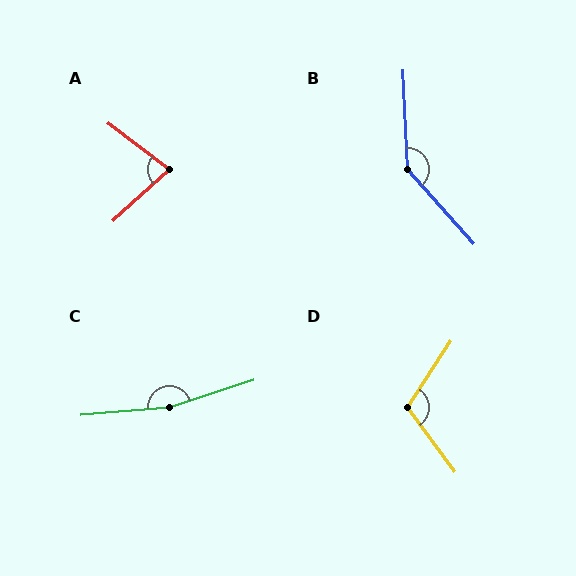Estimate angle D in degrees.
Approximately 110 degrees.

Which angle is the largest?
C, at approximately 167 degrees.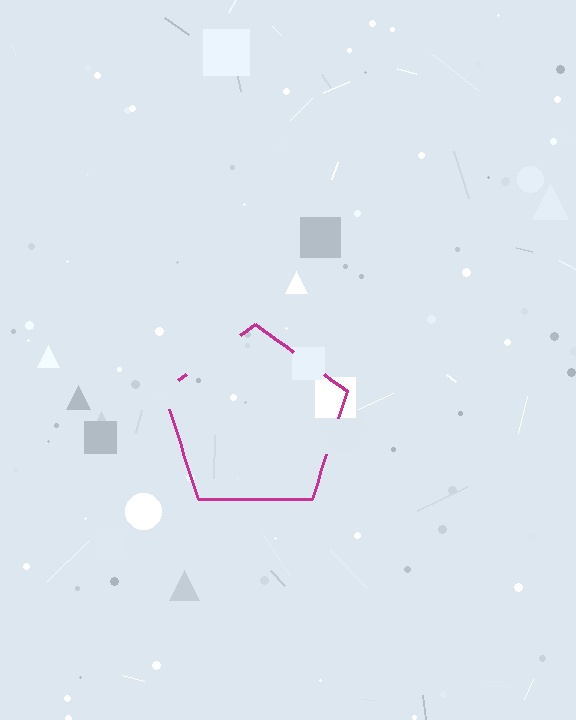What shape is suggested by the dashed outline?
The dashed outline suggests a pentagon.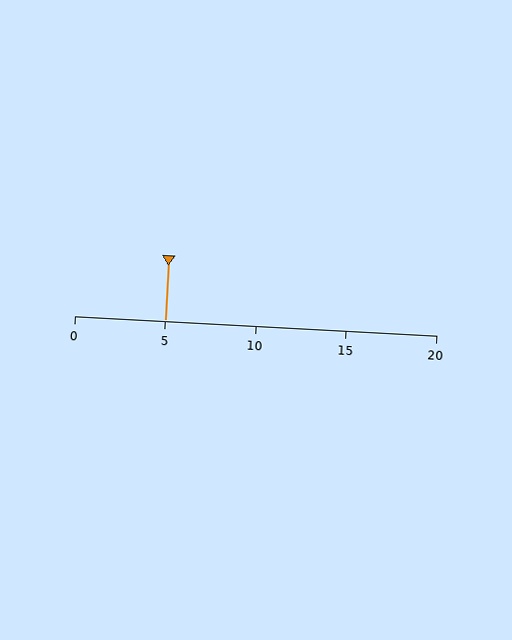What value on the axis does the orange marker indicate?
The marker indicates approximately 5.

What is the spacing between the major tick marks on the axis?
The major ticks are spaced 5 apart.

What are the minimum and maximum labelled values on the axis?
The axis runs from 0 to 20.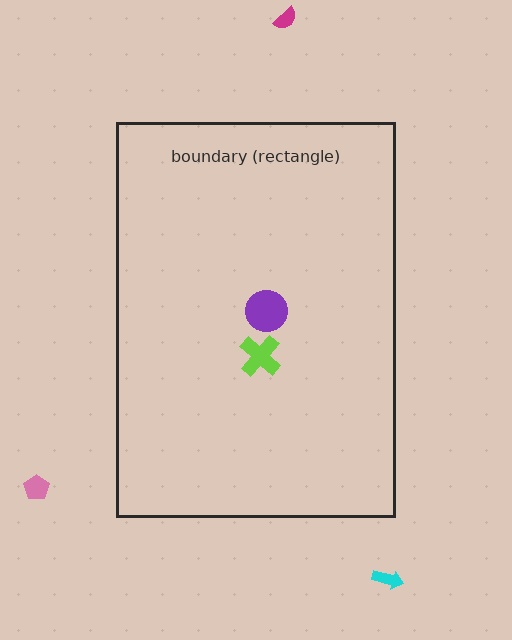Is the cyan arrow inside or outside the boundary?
Outside.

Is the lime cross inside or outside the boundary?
Inside.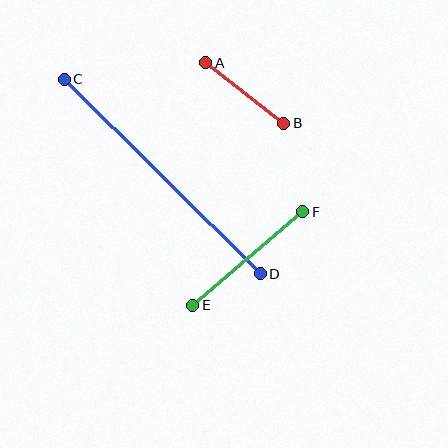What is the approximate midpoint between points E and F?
The midpoint is at approximately (248, 258) pixels.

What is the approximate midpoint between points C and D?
The midpoint is at approximately (162, 177) pixels.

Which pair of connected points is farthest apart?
Points C and D are farthest apart.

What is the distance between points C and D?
The distance is approximately 276 pixels.